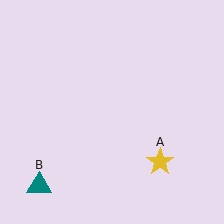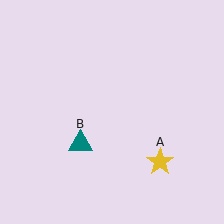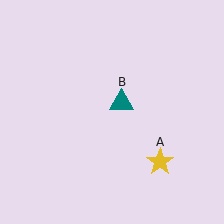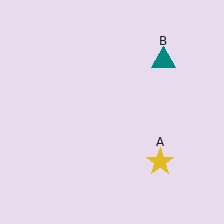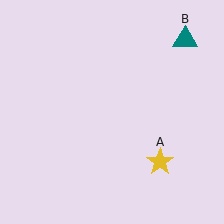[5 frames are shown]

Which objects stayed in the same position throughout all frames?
Yellow star (object A) remained stationary.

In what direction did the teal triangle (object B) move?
The teal triangle (object B) moved up and to the right.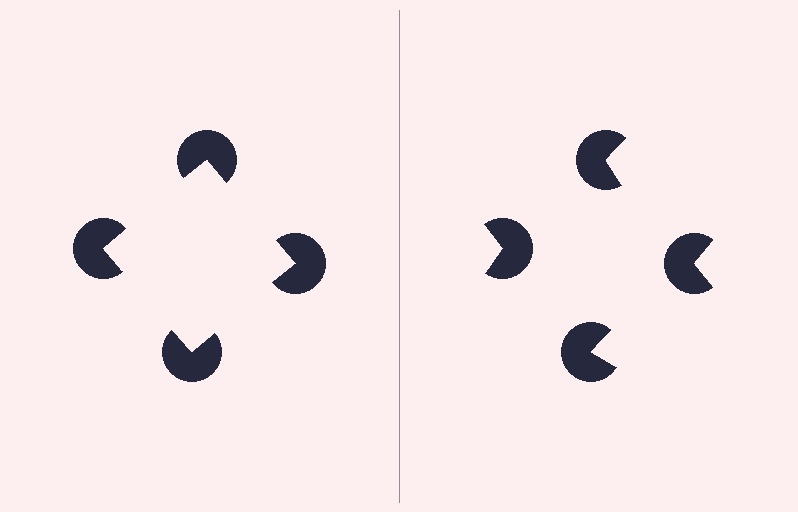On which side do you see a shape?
An illusory square appears on the left side. On the right side the wedge cuts are rotated, so no coherent shape forms.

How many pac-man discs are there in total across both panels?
8 — 4 on each side.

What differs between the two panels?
The pac-man discs are positioned identically on both sides; only the wedge orientations differ. On the left they align to a square; on the right they are misaligned.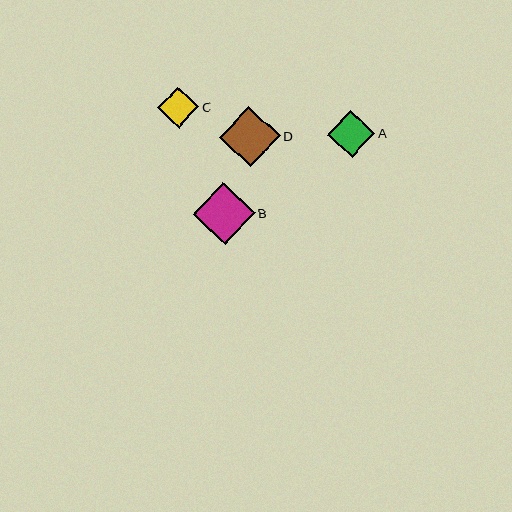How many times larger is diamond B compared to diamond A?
Diamond B is approximately 1.3 times the size of diamond A.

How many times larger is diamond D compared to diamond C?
Diamond D is approximately 1.5 times the size of diamond C.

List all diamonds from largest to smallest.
From largest to smallest: B, D, A, C.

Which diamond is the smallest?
Diamond C is the smallest with a size of approximately 41 pixels.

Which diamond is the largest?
Diamond B is the largest with a size of approximately 62 pixels.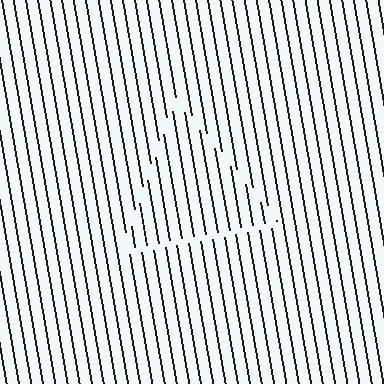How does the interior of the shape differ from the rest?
The interior of the shape contains the same grating, shifted by half a period — the contour is defined by the phase discontinuity where line-ends from the inner and outer gratings abut.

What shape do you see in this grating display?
An illusory triangle. The interior of the shape contains the same grating, shifted by half a period — the contour is defined by the phase discontinuity where line-ends from the inner and outer gratings abut.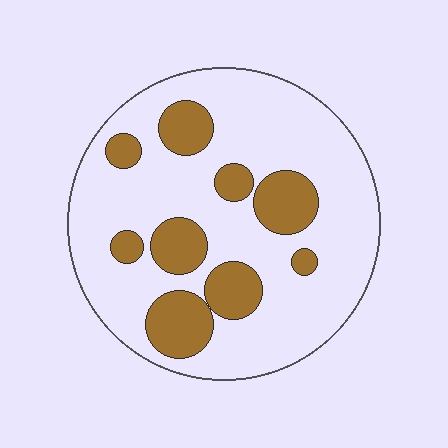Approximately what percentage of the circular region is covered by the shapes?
Approximately 25%.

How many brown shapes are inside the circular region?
9.